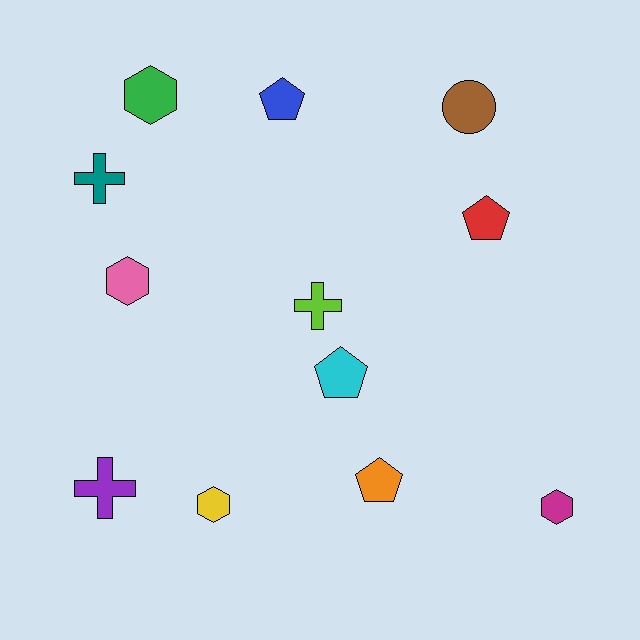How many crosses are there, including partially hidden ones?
There are 3 crosses.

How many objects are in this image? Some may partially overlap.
There are 12 objects.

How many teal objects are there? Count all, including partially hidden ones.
There is 1 teal object.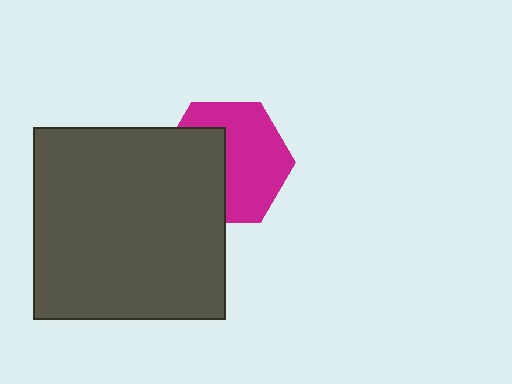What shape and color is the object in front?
The object in front is a dark gray square.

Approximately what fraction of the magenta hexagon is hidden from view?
Roughly 41% of the magenta hexagon is hidden behind the dark gray square.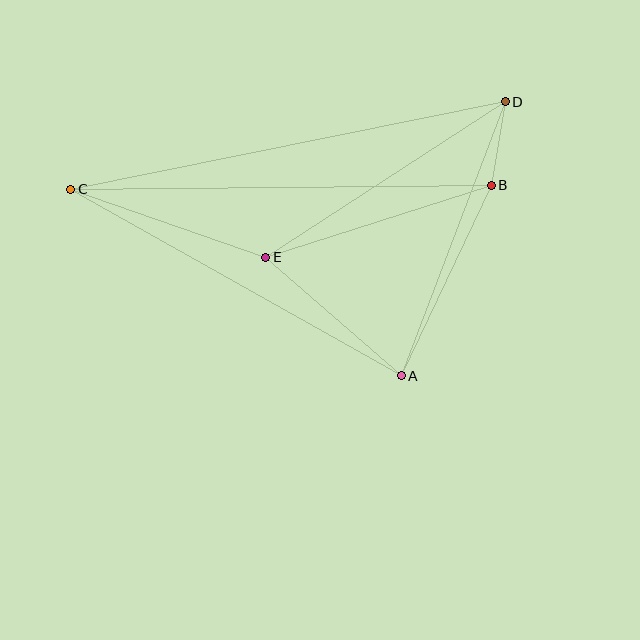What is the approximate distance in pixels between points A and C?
The distance between A and C is approximately 380 pixels.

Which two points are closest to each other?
Points B and D are closest to each other.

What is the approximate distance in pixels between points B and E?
The distance between B and E is approximately 237 pixels.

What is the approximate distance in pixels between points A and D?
The distance between A and D is approximately 293 pixels.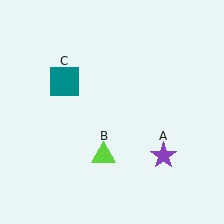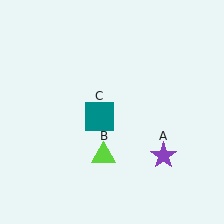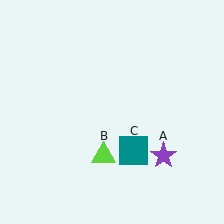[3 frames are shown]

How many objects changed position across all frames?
1 object changed position: teal square (object C).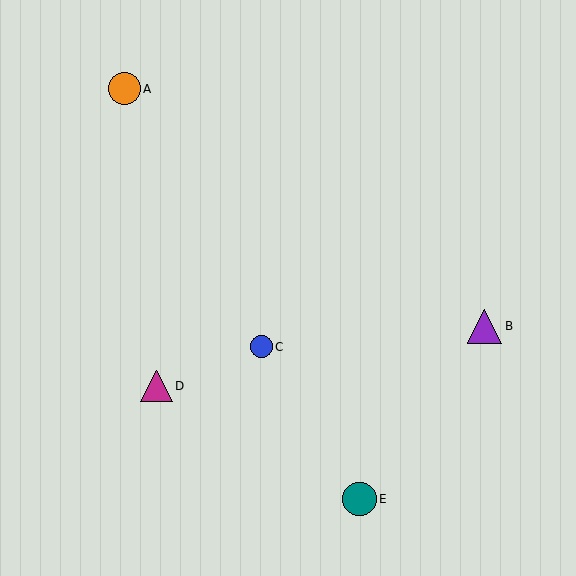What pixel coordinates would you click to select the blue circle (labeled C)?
Click at (262, 347) to select the blue circle C.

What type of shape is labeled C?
Shape C is a blue circle.